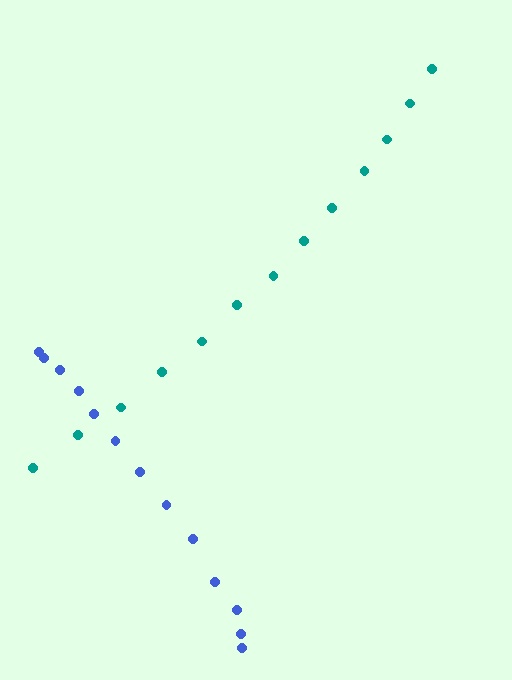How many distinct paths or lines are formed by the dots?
There are 2 distinct paths.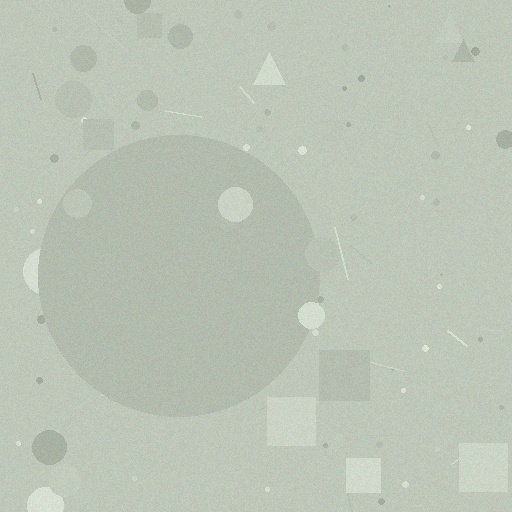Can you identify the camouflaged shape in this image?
The camouflaged shape is a circle.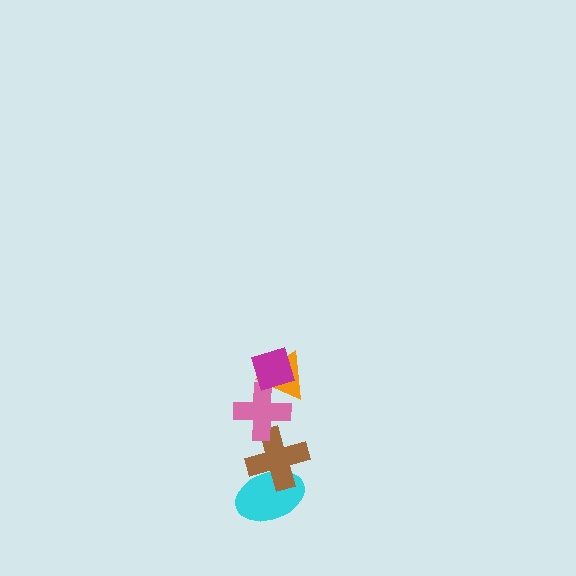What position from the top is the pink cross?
The pink cross is 3rd from the top.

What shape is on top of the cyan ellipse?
The brown cross is on top of the cyan ellipse.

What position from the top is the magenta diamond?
The magenta diamond is 1st from the top.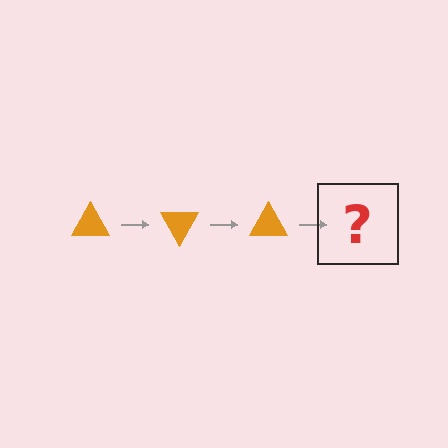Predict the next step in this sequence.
The next step is an orange triangle rotated 180 degrees.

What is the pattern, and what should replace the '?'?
The pattern is that the triangle rotates 60 degrees each step. The '?' should be an orange triangle rotated 180 degrees.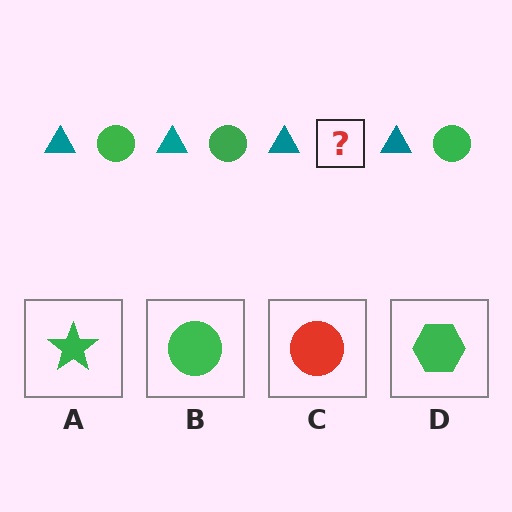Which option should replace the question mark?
Option B.